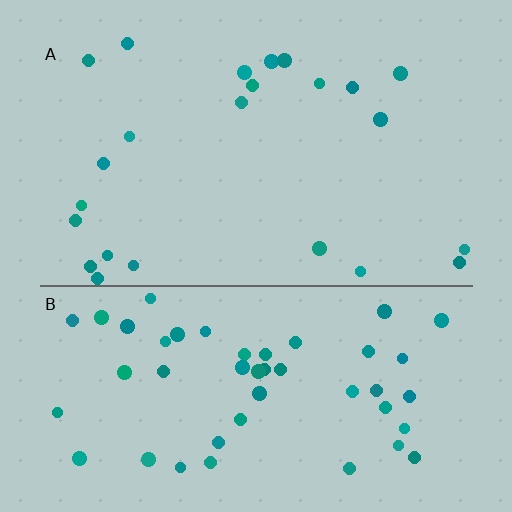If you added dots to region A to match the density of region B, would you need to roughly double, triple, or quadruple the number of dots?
Approximately double.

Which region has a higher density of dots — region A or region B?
B (the bottom).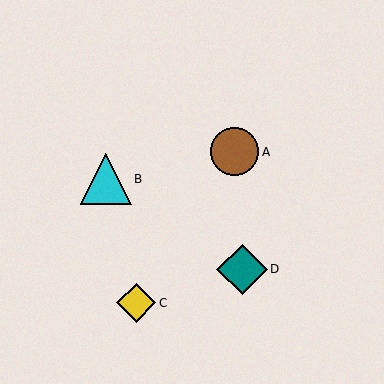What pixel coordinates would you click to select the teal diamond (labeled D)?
Click at (242, 269) to select the teal diamond D.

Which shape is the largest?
The cyan triangle (labeled B) is the largest.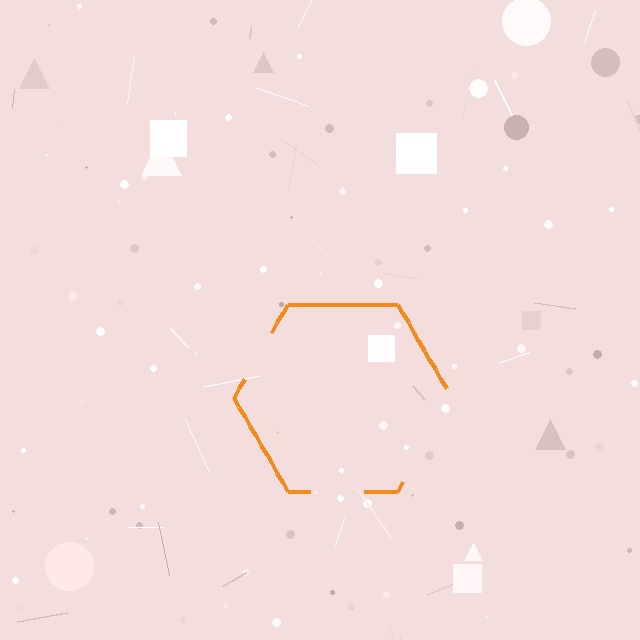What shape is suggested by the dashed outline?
The dashed outline suggests a hexagon.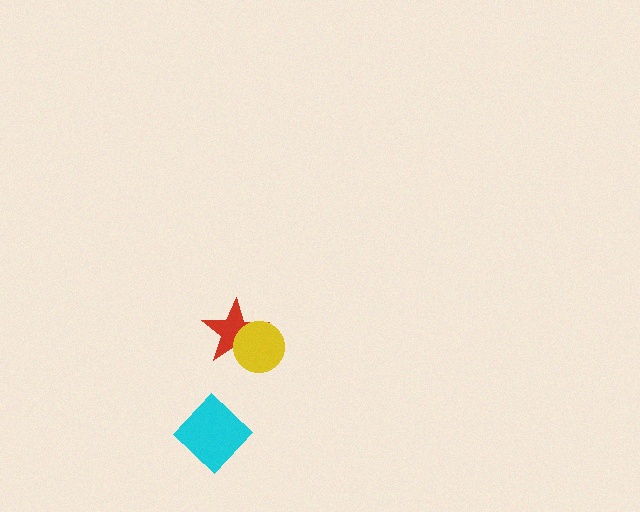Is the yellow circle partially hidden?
No, no other shape covers it.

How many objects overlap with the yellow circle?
1 object overlaps with the yellow circle.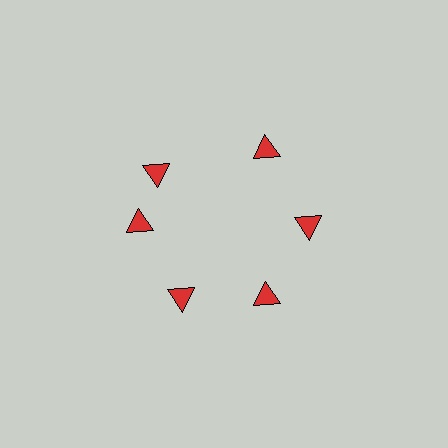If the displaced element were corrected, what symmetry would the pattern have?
It would have 6-fold rotational symmetry — the pattern would map onto itself every 60 degrees.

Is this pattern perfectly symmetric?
No. The 6 red triangles are arranged in a ring, but one element near the 11 o'clock position is rotated out of alignment along the ring, breaking the 6-fold rotational symmetry.